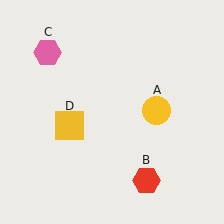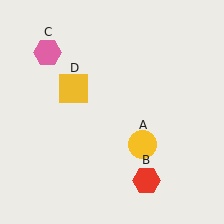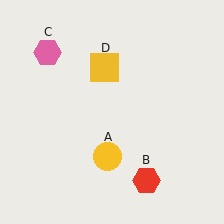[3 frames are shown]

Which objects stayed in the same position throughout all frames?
Red hexagon (object B) and pink hexagon (object C) remained stationary.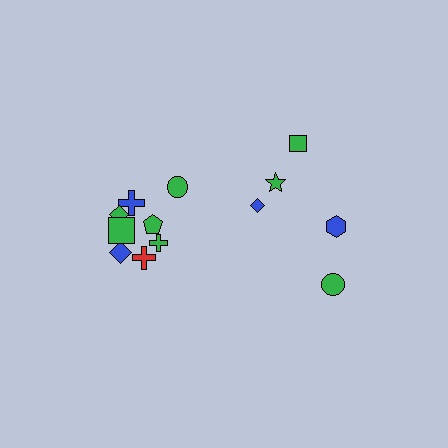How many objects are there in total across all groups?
There are 13 objects.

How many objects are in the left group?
There are 8 objects.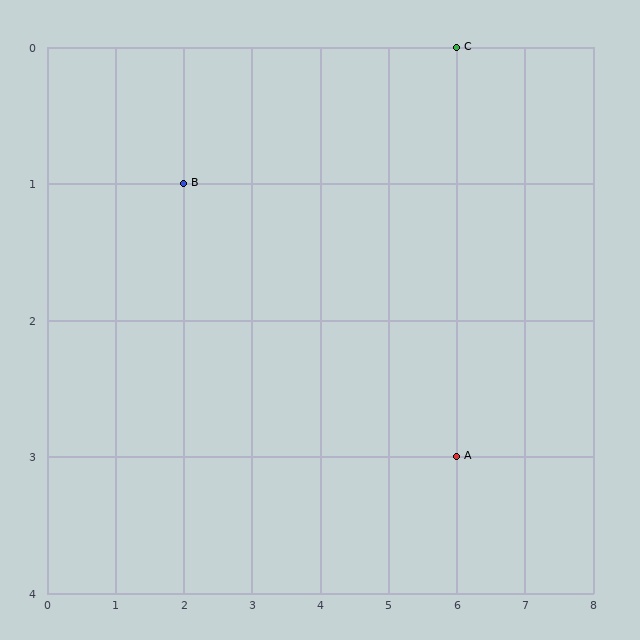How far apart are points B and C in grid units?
Points B and C are 4 columns and 1 row apart (about 4.1 grid units diagonally).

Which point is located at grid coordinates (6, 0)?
Point C is at (6, 0).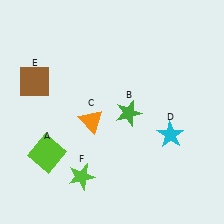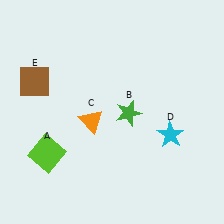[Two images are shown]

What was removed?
The lime star (F) was removed in Image 2.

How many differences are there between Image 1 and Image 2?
There is 1 difference between the two images.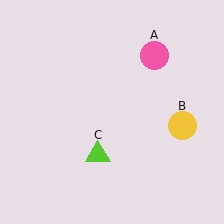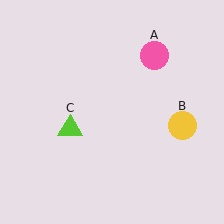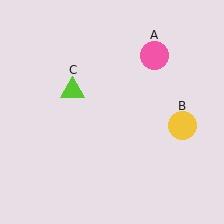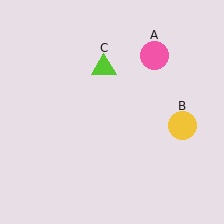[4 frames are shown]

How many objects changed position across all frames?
1 object changed position: lime triangle (object C).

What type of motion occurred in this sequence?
The lime triangle (object C) rotated clockwise around the center of the scene.